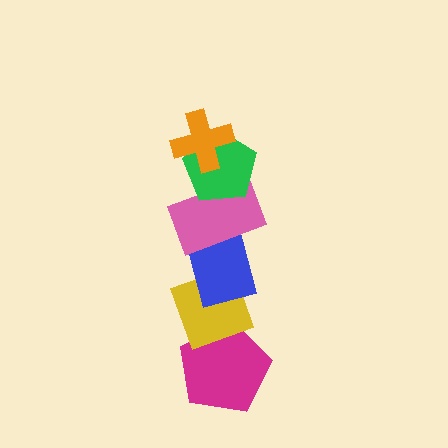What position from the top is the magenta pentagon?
The magenta pentagon is 6th from the top.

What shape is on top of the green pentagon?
The orange cross is on top of the green pentagon.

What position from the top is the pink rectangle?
The pink rectangle is 3rd from the top.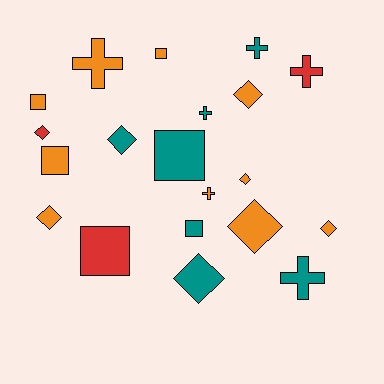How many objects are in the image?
There are 20 objects.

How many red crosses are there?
There is 1 red cross.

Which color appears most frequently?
Orange, with 10 objects.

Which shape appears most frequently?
Diamond, with 8 objects.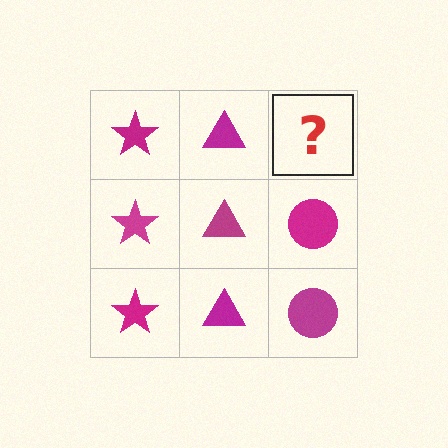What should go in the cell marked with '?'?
The missing cell should contain a magenta circle.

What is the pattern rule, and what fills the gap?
The rule is that each column has a consistent shape. The gap should be filled with a magenta circle.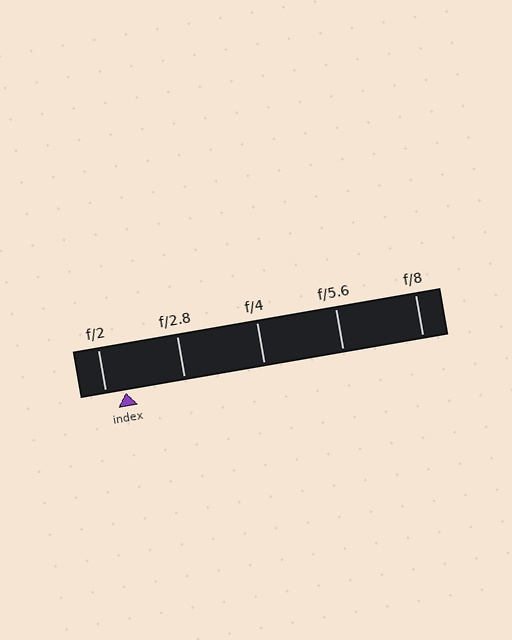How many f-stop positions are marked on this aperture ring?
There are 5 f-stop positions marked.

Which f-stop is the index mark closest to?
The index mark is closest to f/2.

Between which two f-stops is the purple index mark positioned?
The index mark is between f/2 and f/2.8.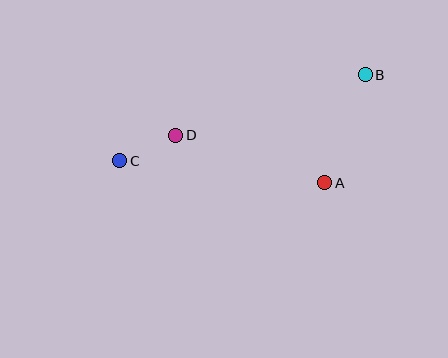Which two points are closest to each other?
Points C and D are closest to each other.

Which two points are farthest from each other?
Points B and C are farthest from each other.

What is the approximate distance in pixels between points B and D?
The distance between B and D is approximately 199 pixels.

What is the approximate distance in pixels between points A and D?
The distance between A and D is approximately 156 pixels.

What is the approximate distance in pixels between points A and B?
The distance between A and B is approximately 115 pixels.